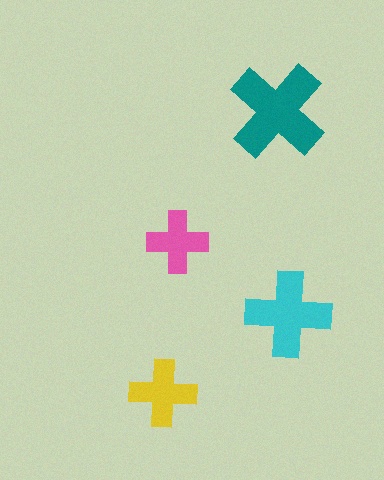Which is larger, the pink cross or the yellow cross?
The yellow one.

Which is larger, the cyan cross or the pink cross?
The cyan one.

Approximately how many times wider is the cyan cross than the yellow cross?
About 1.5 times wider.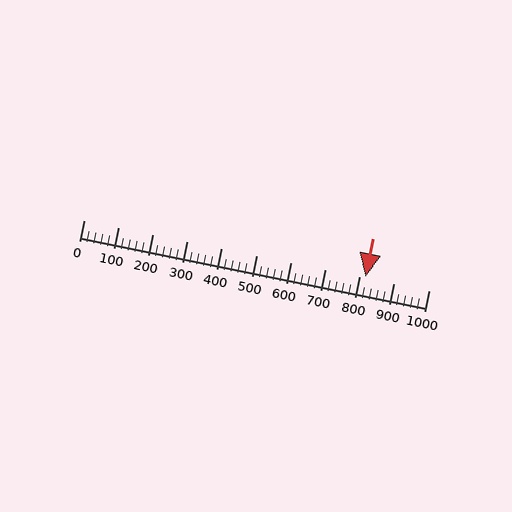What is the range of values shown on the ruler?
The ruler shows values from 0 to 1000.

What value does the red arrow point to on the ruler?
The red arrow points to approximately 817.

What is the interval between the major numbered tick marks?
The major tick marks are spaced 100 units apart.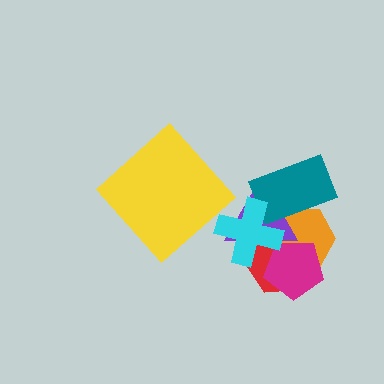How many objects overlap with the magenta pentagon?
4 objects overlap with the magenta pentagon.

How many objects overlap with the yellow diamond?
0 objects overlap with the yellow diamond.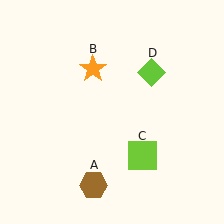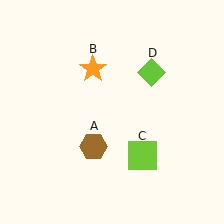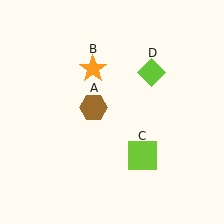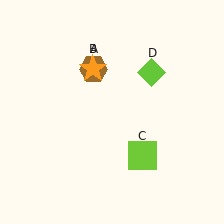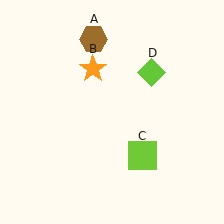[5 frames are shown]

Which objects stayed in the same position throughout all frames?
Orange star (object B) and lime square (object C) and lime diamond (object D) remained stationary.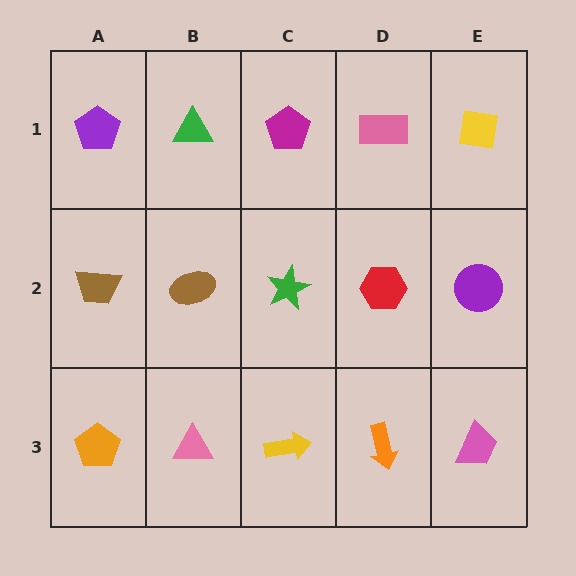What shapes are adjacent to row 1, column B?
A brown ellipse (row 2, column B), a purple pentagon (row 1, column A), a magenta pentagon (row 1, column C).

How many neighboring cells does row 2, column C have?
4.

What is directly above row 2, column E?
A yellow square.